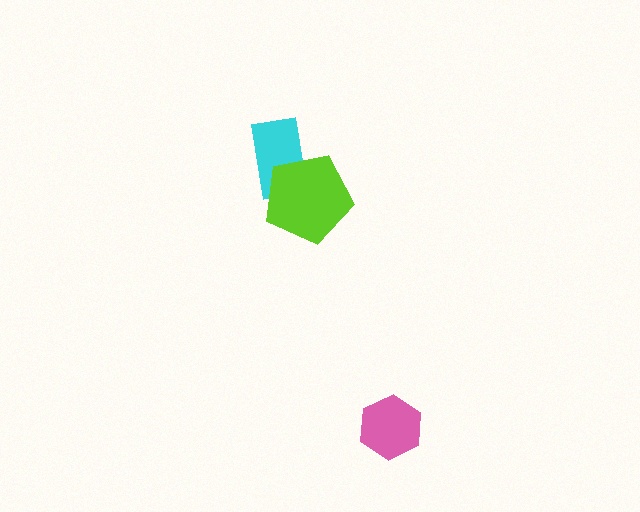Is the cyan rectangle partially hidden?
Yes, it is partially covered by another shape.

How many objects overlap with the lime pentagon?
1 object overlaps with the lime pentagon.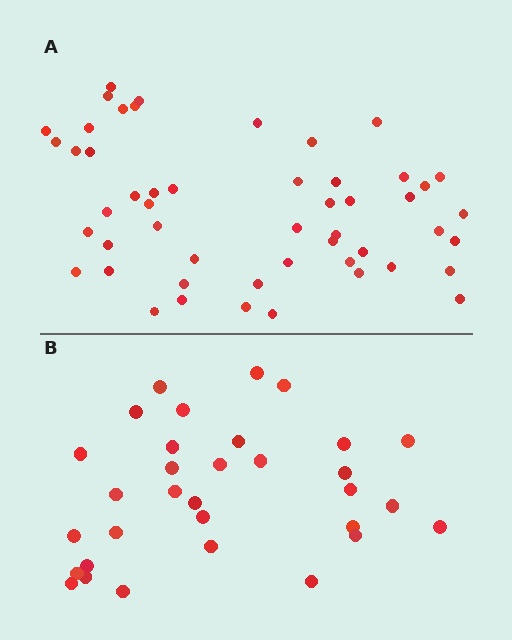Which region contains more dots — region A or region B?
Region A (the top region) has more dots.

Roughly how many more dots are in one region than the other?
Region A has approximately 20 more dots than region B.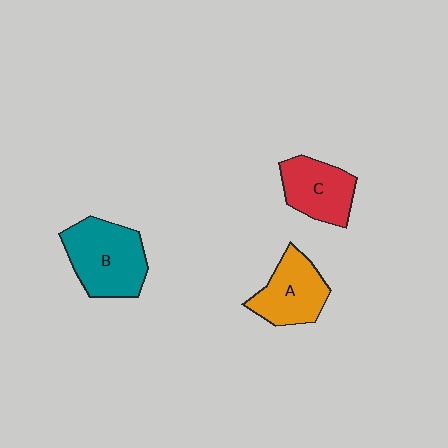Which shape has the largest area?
Shape B (teal).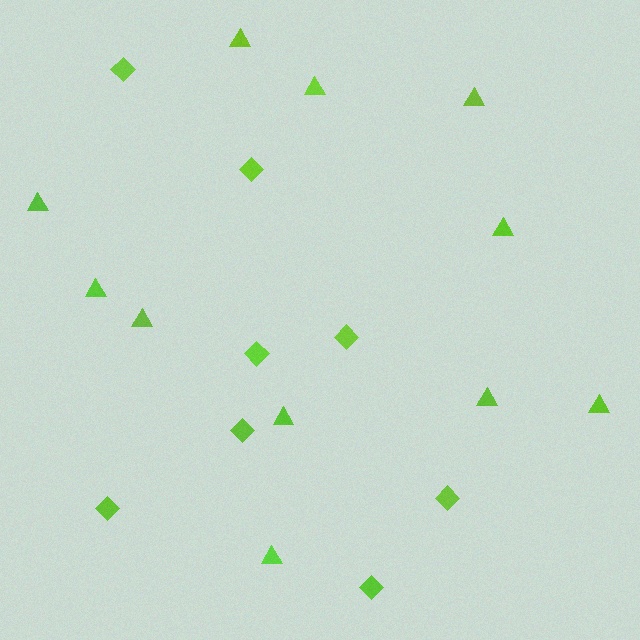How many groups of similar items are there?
There are 2 groups: one group of triangles (11) and one group of diamonds (8).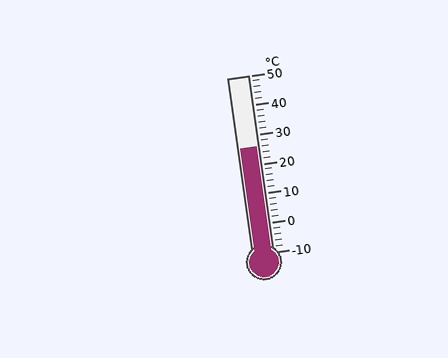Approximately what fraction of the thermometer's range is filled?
The thermometer is filled to approximately 60% of its range.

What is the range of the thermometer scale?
The thermometer scale ranges from -10°C to 50°C.